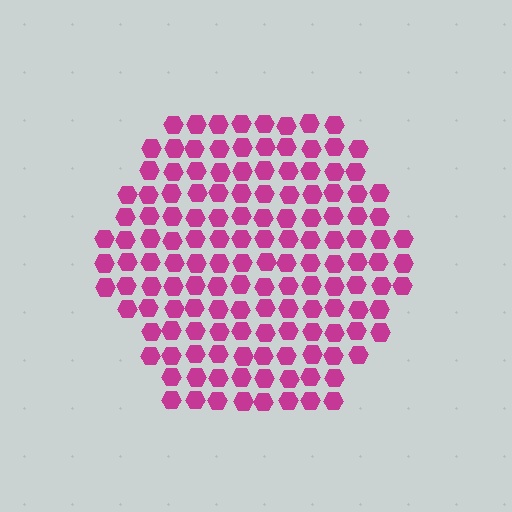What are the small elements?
The small elements are hexagons.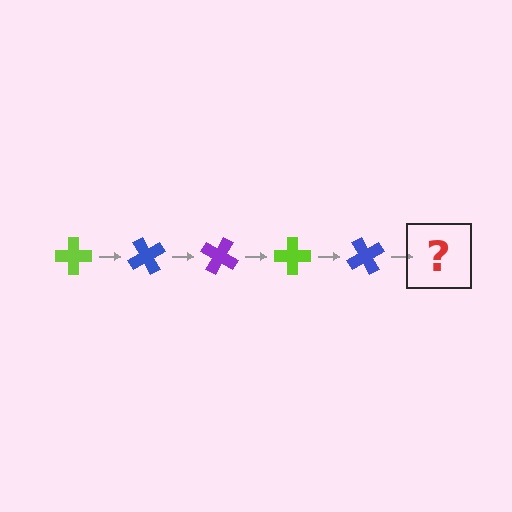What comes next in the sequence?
The next element should be a purple cross, rotated 300 degrees from the start.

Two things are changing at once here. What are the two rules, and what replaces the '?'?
The two rules are that it rotates 60 degrees each step and the color cycles through lime, blue, and purple. The '?' should be a purple cross, rotated 300 degrees from the start.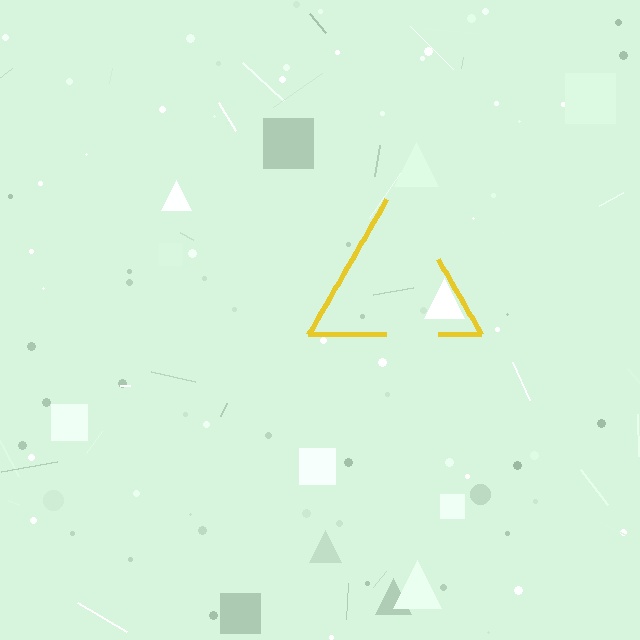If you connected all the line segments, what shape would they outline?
They would outline a triangle.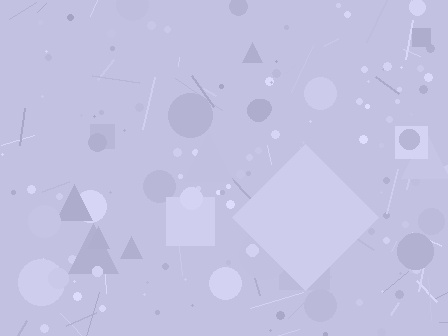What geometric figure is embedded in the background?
A diamond is embedded in the background.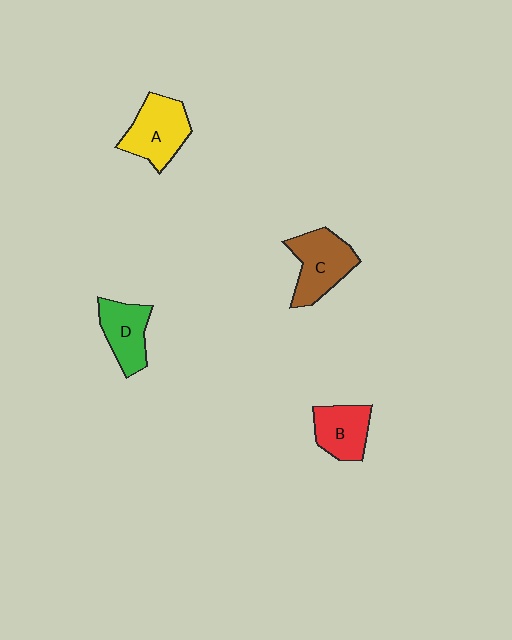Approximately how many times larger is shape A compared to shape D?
Approximately 1.3 times.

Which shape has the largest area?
Shape C (brown).